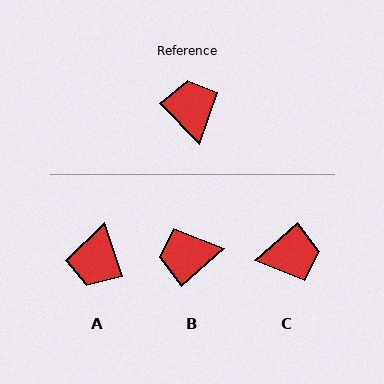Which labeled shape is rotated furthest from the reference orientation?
A, about 153 degrees away.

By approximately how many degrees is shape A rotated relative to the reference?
Approximately 153 degrees counter-clockwise.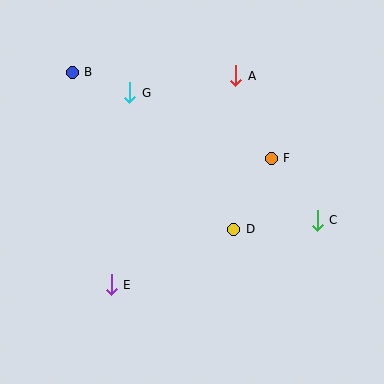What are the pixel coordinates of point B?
Point B is at (72, 72).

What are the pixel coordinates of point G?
Point G is at (130, 93).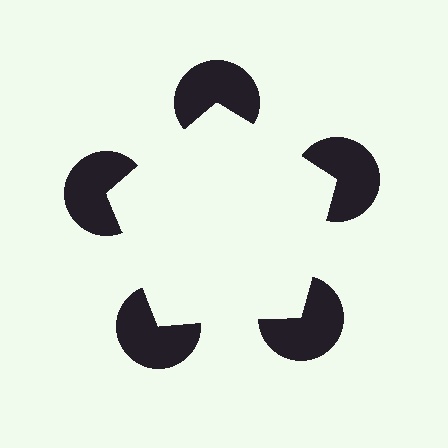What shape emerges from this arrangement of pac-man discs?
An illusory pentagon — its edges are inferred from the aligned wedge cuts in the pac-man discs, not physically drawn.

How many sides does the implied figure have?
5 sides.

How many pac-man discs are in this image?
There are 5 — one at each vertex of the illusory pentagon.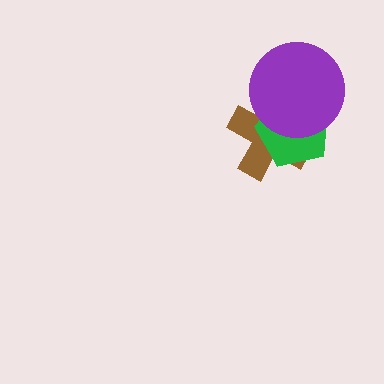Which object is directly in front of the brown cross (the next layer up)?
The green pentagon is directly in front of the brown cross.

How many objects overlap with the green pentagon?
2 objects overlap with the green pentagon.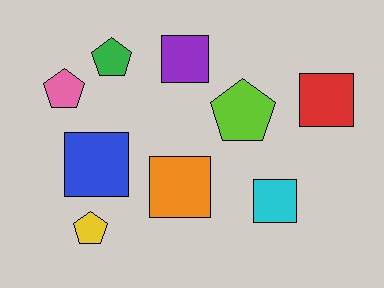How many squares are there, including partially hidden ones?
There are 5 squares.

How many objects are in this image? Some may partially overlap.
There are 9 objects.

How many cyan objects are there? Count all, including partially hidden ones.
There is 1 cyan object.